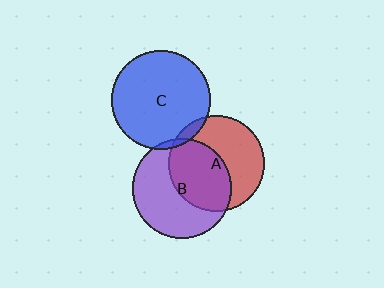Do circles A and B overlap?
Yes.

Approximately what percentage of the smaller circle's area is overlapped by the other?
Approximately 50%.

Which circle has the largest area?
Circle C (blue).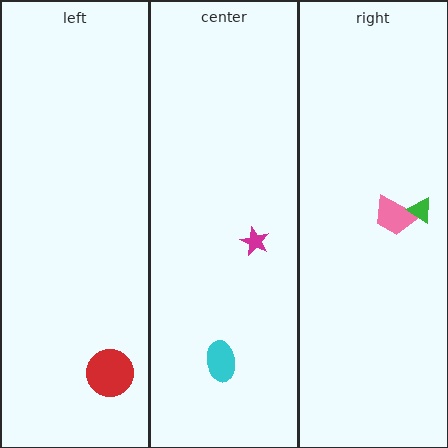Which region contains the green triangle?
The right region.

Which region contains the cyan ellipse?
The center region.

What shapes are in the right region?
The pink trapezoid, the green triangle.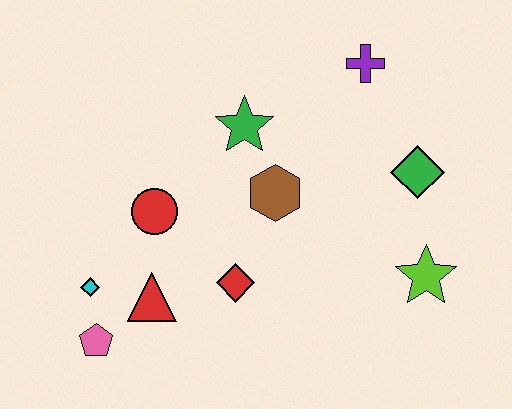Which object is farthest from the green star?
The pink pentagon is farthest from the green star.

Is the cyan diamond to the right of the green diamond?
No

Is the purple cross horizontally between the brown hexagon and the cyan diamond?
No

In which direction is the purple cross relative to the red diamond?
The purple cross is above the red diamond.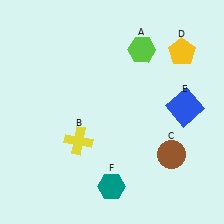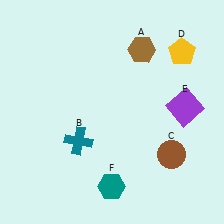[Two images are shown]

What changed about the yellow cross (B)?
In Image 1, B is yellow. In Image 2, it changed to teal.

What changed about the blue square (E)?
In Image 1, E is blue. In Image 2, it changed to purple.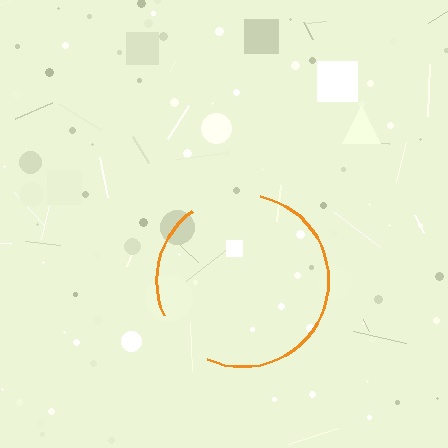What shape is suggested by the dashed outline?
The dashed outline suggests a circle.